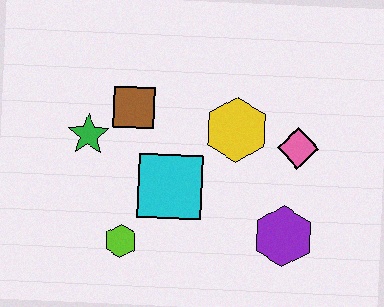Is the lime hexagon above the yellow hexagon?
No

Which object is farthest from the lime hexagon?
The pink diamond is farthest from the lime hexagon.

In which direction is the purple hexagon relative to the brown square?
The purple hexagon is to the right of the brown square.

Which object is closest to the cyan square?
The lime hexagon is closest to the cyan square.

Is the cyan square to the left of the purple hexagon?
Yes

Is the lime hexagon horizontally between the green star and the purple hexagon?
Yes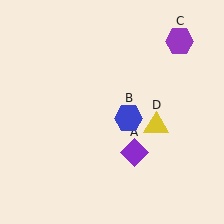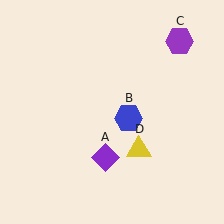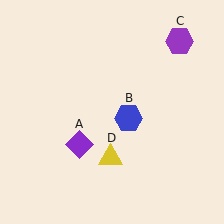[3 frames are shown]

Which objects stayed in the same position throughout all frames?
Blue hexagon (object B) and purple hexagon (object C) remained stationary.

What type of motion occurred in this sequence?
The purple diamond (object A), yellow triangle (object D) rotated clockwise around the center of the scene.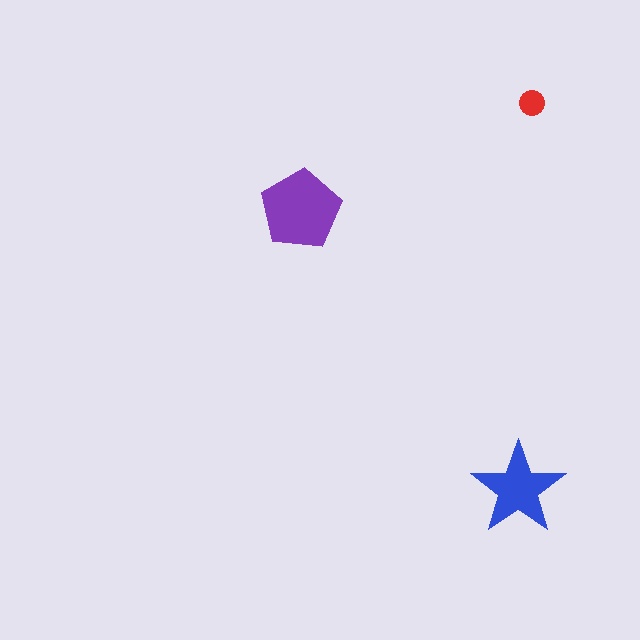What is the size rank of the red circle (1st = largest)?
3rd.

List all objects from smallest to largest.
The red circle, the blue star, the purple pentagon.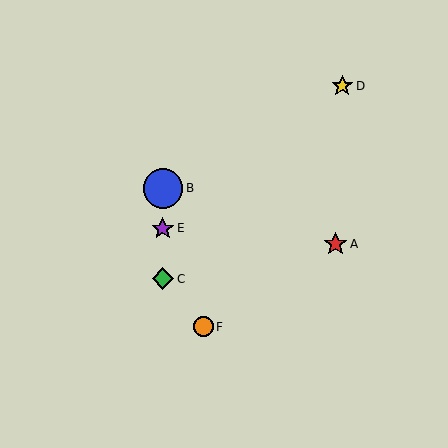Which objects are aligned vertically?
Objects B, C, E are aligned vertically.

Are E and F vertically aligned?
No, E is at x≈163 and F is at x≈203.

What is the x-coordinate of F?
Object F is at x≈203.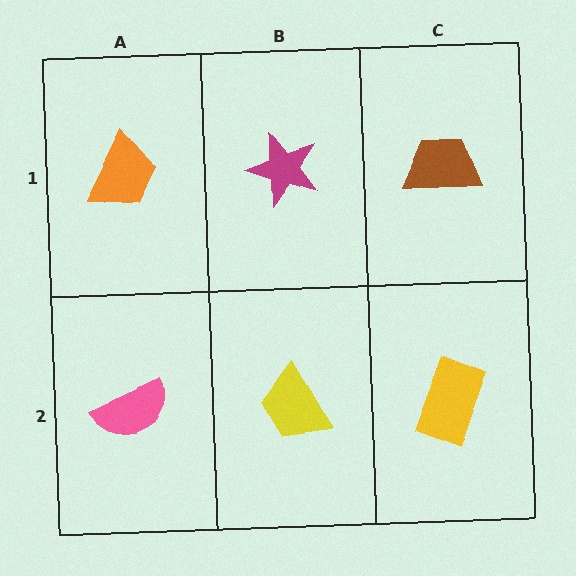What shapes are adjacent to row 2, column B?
A magenta star (row 1, column B), a pink semicircle (row 2, column A), a yellow rectangle (row 2, column C).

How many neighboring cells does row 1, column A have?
2.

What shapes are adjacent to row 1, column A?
A pink semicircle (row 2, column A), a magenta star (row 1, column B).